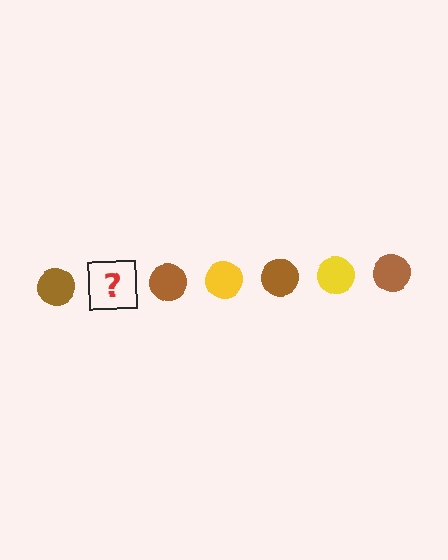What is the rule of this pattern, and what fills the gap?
The rule is that the pattern cycles through brown, yellow circles. The gap should be filled with a yellow circle.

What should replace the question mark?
The question mark should be replaced with a yellow circle.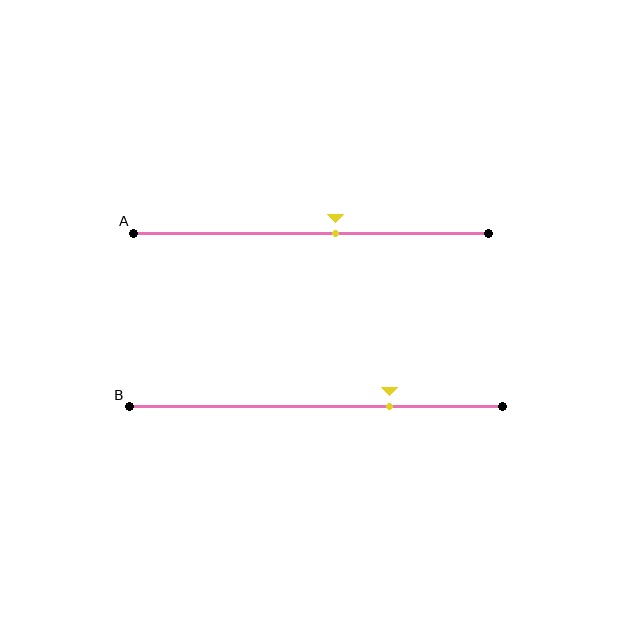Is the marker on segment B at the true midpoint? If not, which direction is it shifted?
No, the marker on segment B is shifted to the right by about 20% of the segment length.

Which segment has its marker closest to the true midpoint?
Segment A has its marker closest to the true midpoint.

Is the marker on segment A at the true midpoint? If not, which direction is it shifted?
No, the marker on segment A is shifted to the right by about 7% of the segment length.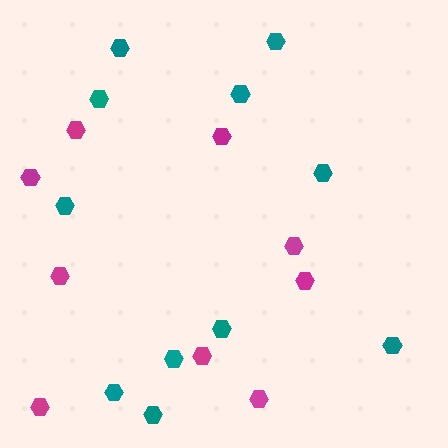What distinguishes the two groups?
There are 2 groups: one group of teal hexagons (11) and one group of magenta hexagons (9).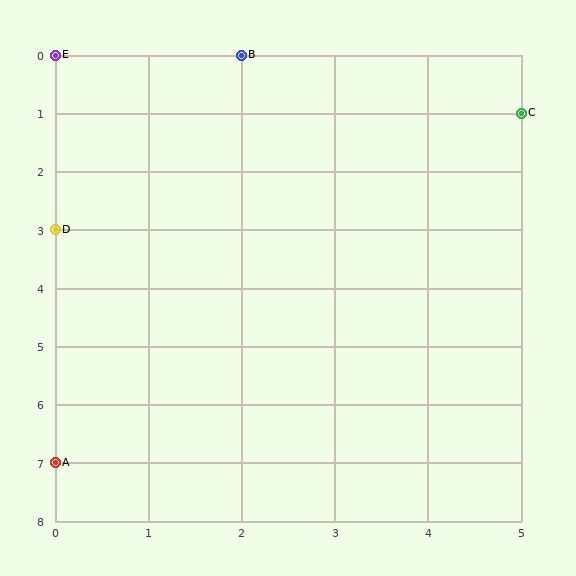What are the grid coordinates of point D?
Point D is at grid coordinates (0, 3).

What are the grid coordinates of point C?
Point C is at grid coordinates (5, 1).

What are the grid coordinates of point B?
Point B is at grid coordinates (2, 0).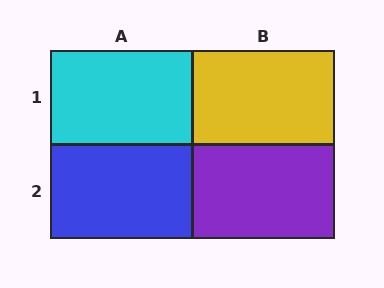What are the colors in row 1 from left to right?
Cyan, yellow.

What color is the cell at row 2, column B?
Purple.